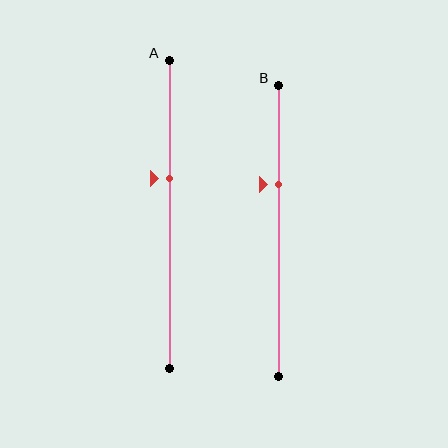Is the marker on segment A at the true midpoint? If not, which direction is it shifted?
No, the marker on segment A is shifted upward by about 11% of the segment length.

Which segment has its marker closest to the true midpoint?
Segment A has its marker closest to the true midpoint.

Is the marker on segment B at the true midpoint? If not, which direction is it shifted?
No, the marker on segment B is shifted upward by about 16% of the segment length.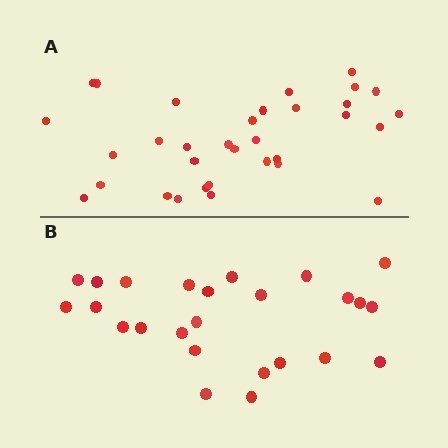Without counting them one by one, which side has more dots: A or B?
Region A (the top region) has more dots.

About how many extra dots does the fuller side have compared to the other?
Region A has roughly 8 or so more dots than region B.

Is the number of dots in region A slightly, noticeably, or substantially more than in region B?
Region A has noticeably more, but not dramatically so. The ratio is roughly 1.3 to 1.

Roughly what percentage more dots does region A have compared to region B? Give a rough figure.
About 30% more.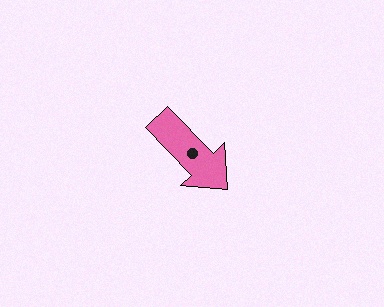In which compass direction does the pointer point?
Southeast.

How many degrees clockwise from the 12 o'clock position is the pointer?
Approximately 135 degrees.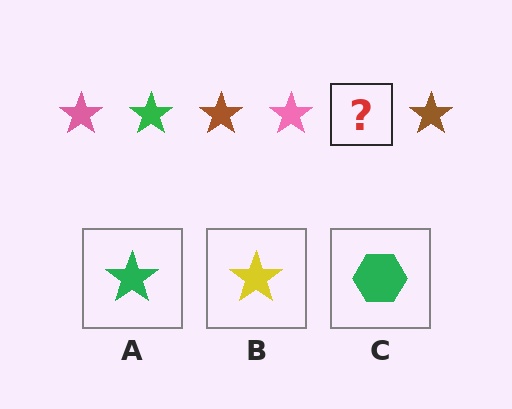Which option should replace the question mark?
Option A.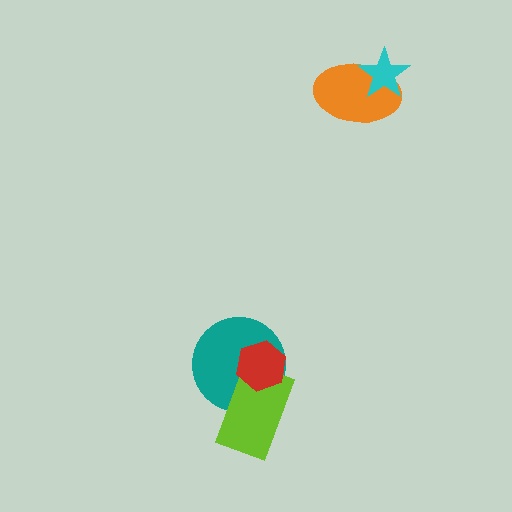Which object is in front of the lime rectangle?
The red hexagon is in front of the lime rectangle.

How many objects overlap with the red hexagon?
2 objects overlap with the red hexagon.